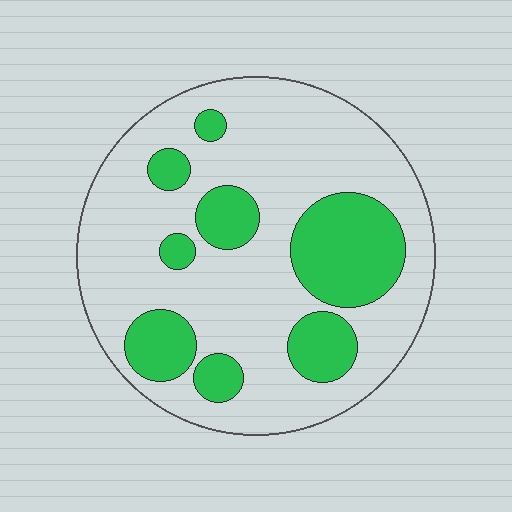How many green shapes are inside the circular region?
8.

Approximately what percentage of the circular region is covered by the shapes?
Approximately 25%.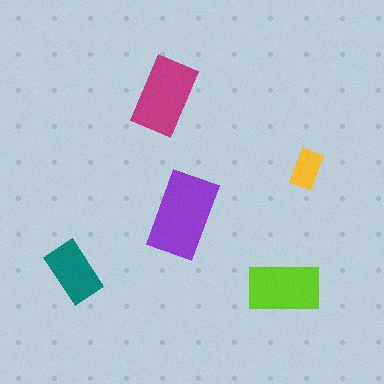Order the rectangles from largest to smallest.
the purple one, the magenta one, the lime one, the teal one, the yellow one.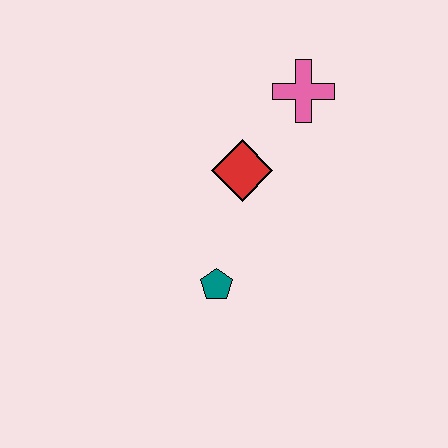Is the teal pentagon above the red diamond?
No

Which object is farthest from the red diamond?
The teal pentagon is farthest from the red diamond.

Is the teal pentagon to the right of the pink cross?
No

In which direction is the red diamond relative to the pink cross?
The red diamond is below the pink cross.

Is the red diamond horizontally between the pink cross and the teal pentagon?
Yes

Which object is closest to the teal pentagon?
The red diamond is closest to the teal pentagon.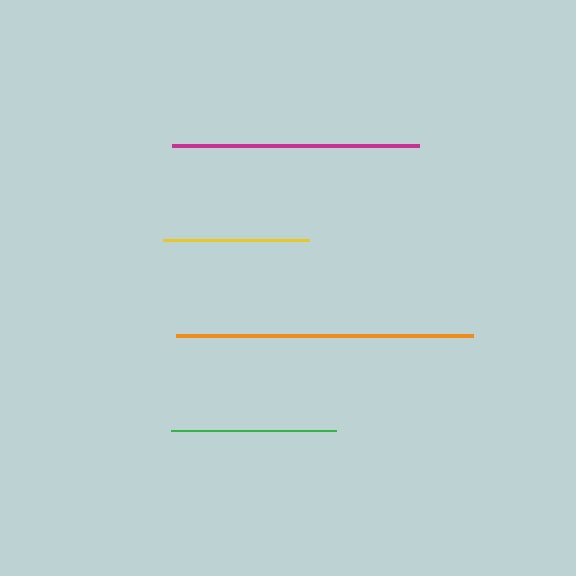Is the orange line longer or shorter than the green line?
The orange line is longer than the green line.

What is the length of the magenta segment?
The magenta segment is approximately 247 pixels long.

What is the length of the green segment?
The green segment is approximately 165 pixels long.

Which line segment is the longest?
The orange line is the longest at approximately 296 pixels.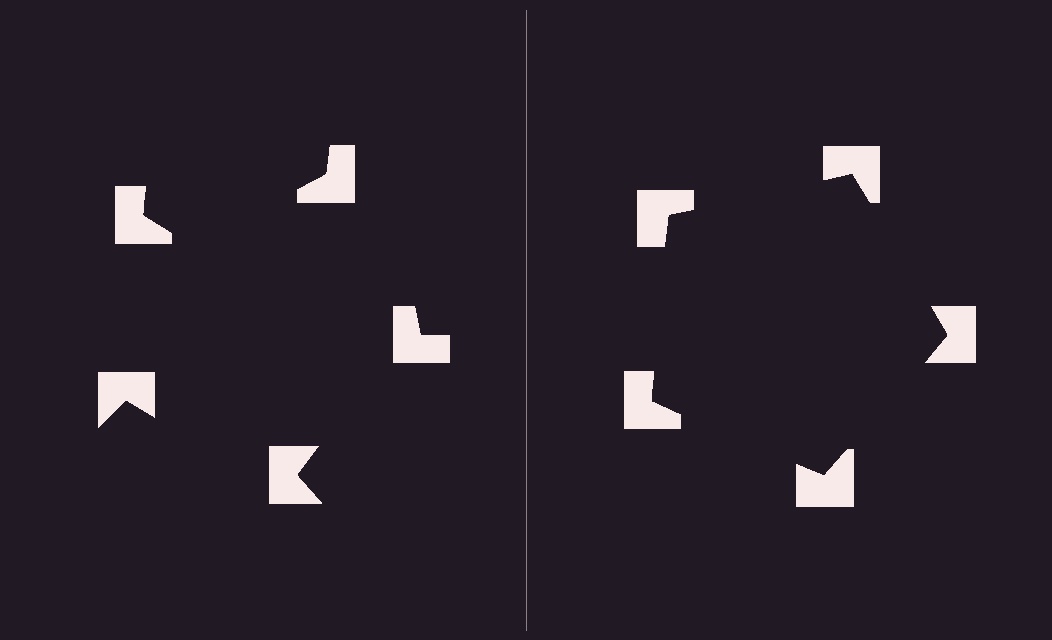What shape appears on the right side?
An illusory pentagon.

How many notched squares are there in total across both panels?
10 — 5 on each side.